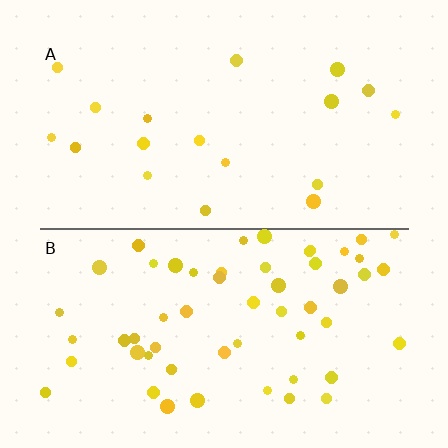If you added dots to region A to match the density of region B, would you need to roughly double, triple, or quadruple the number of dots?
Approximately triple.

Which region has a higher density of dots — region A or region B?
B (the bottom).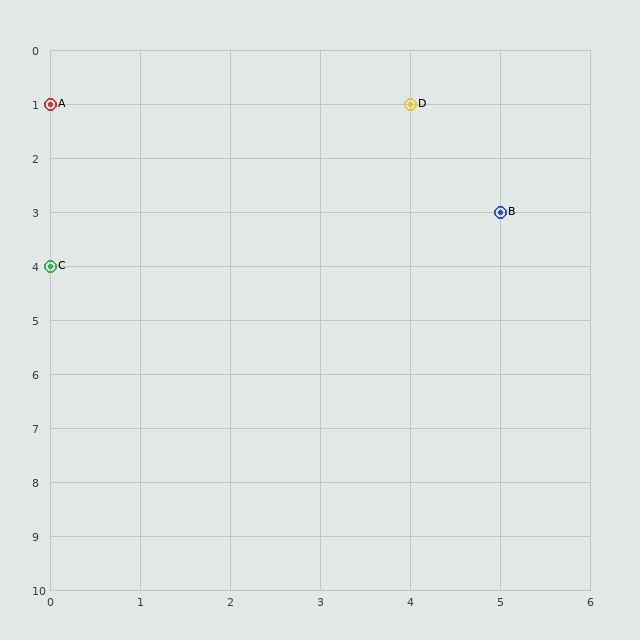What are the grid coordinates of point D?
Point D is at grid coordinates (4, 1).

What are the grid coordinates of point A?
Point A is at grid coordinates (0, 1).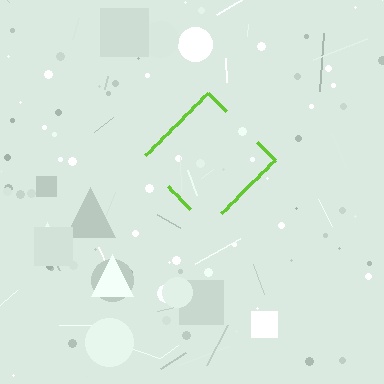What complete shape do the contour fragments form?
The contour fragments form a diamond.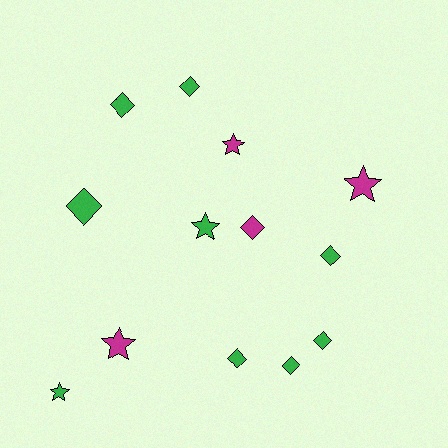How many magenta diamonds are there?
There is 1 magenta diamond.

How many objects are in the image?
There are 13 objects.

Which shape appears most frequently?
Diamond, with 8 objects.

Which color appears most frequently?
Green, with 9 objects.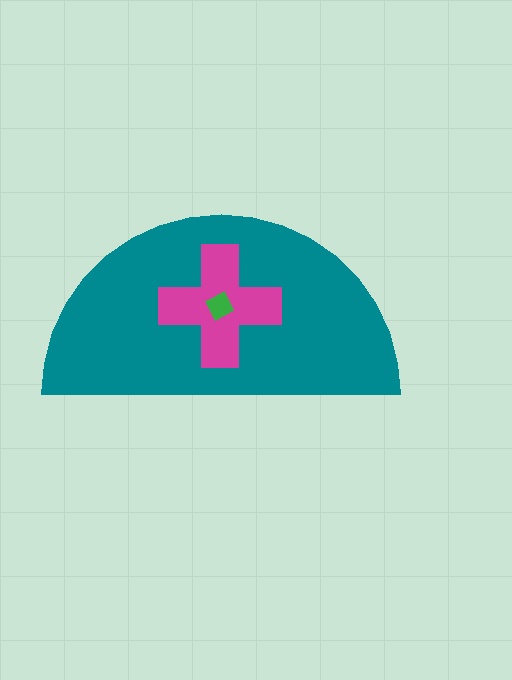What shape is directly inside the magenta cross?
The green diamond.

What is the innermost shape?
The green diamond.